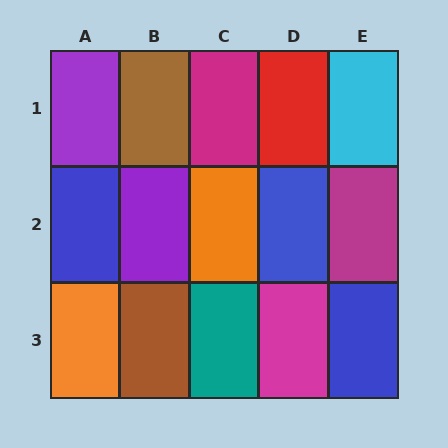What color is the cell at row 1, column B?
Brown.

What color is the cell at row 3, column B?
Brown.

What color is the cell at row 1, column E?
Cyan.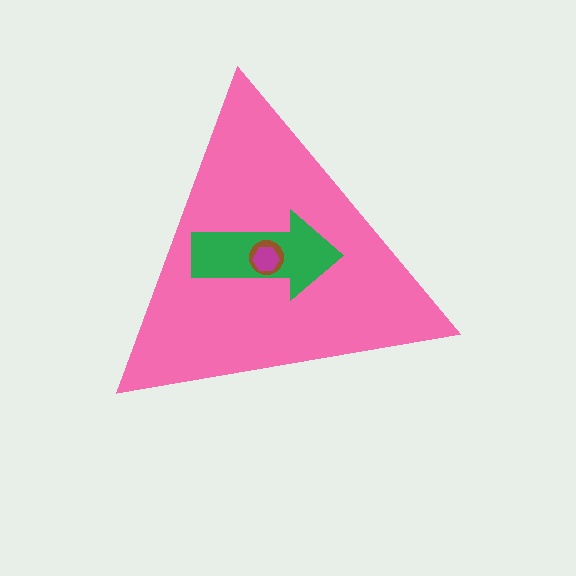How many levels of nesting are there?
4.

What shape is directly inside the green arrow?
The brown circle.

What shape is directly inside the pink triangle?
The green arrow.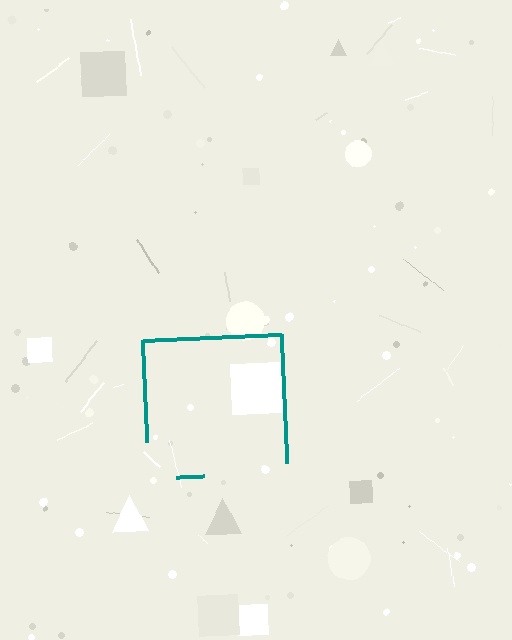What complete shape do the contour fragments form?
The contour fragments form a square.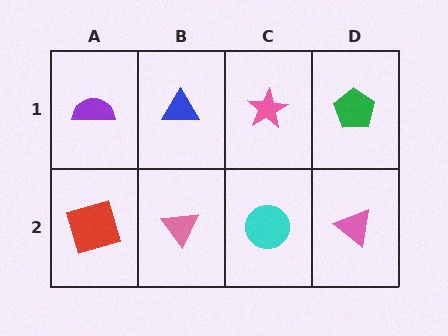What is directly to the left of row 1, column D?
A pink star.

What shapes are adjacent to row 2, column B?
A blue triangle (row 1, column B), a red square (row 2, column A), a cyan circle (row 2, column C).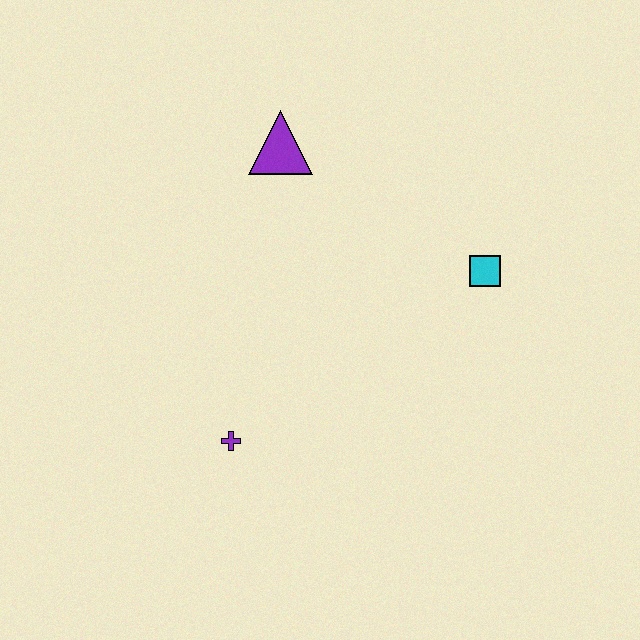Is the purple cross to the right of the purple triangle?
No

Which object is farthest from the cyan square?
The purple cross is farthest from the cyan square.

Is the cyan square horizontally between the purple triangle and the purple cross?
No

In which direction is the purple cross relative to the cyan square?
The purple cross is to the left of the cyan square.